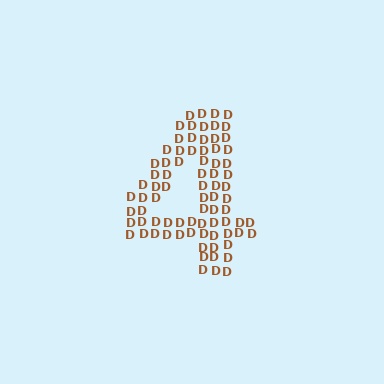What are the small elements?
The small elements are letter D's.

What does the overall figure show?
The overall figure shows the digit 4.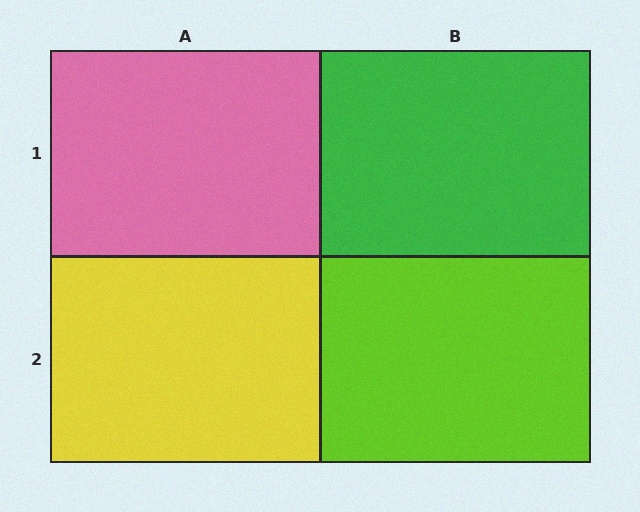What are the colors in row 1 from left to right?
Pink, green.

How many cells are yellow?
1 cell is yellow.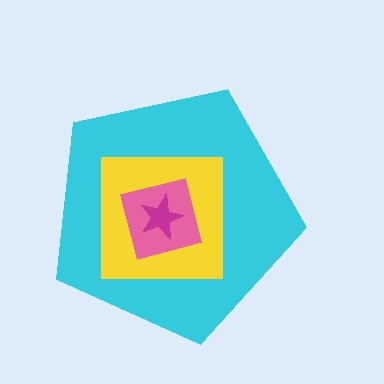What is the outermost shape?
The cyan pentagon.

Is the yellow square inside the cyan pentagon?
Yes.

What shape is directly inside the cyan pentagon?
The yellow square.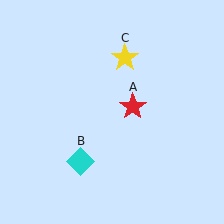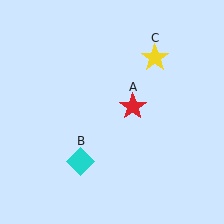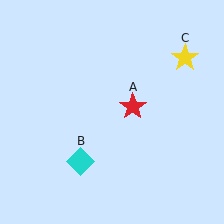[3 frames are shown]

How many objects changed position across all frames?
1 object changed position: yellow star (object C).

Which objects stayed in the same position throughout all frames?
Red star (object A) and cyan diamond (object B) remained stationary.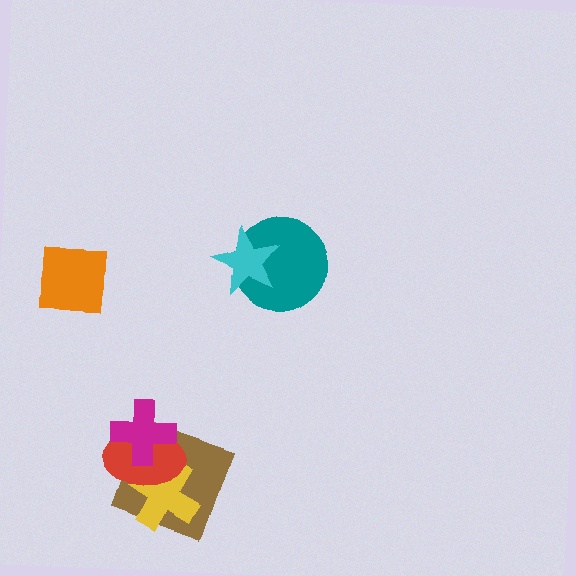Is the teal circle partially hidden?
Yes, it is partially covered by another shape.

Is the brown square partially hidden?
Yes, it is partially covered by another shape.